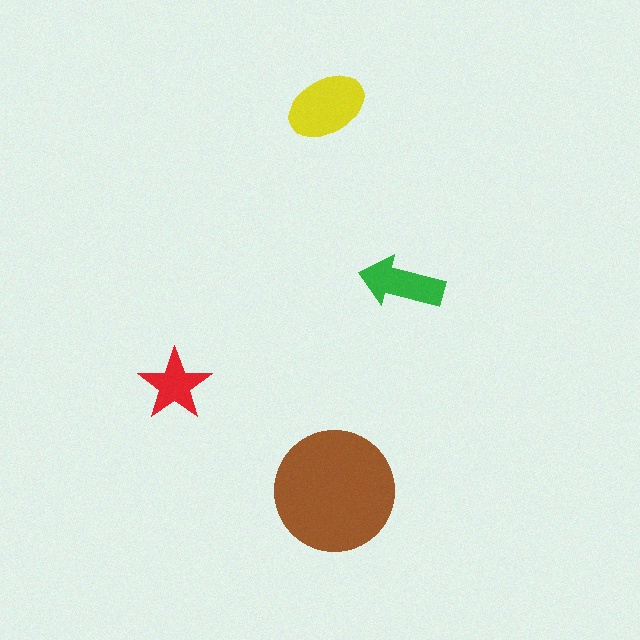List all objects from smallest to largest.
The red star, the green arrow, the yellow ellipse, the brown circle.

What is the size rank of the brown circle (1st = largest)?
1st.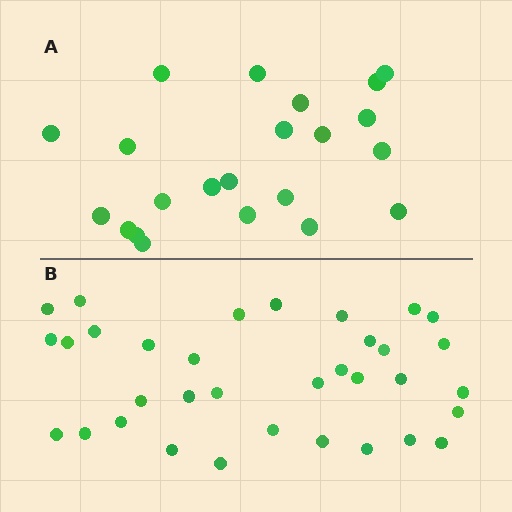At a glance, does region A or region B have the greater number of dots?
Region B (the bottom region) has more dots.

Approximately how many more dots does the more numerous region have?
Region B has roughly 12 or so more dots than region A.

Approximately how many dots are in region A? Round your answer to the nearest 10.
About 20 dots. (The exact count is 22, which rounds to 20.)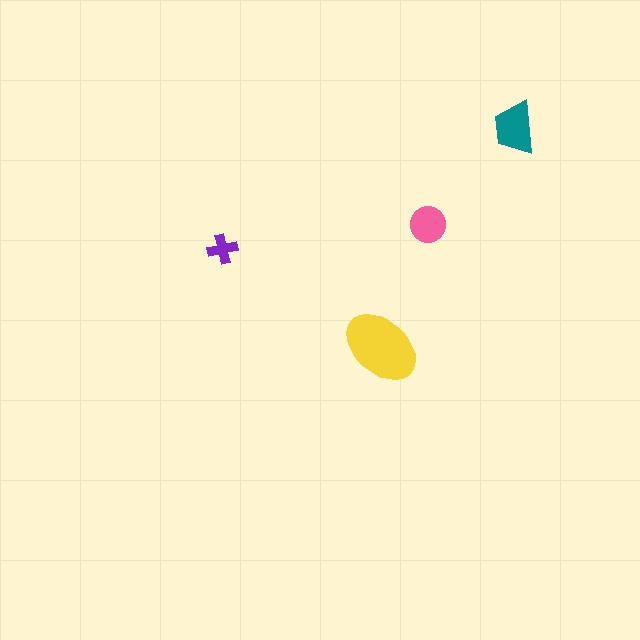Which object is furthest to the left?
The purple cross is leftmost.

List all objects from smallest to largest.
The purple cross, the pink circle, the teal trapezoid, the yellow ellipse.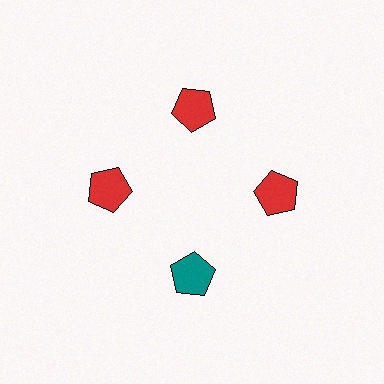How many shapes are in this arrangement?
There are 4 shapes arranged in a ring pattern.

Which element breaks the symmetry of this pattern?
The teal pentagon at roughly the 6 o'clock position breaks the symmetry. All other shapes are red pentagons.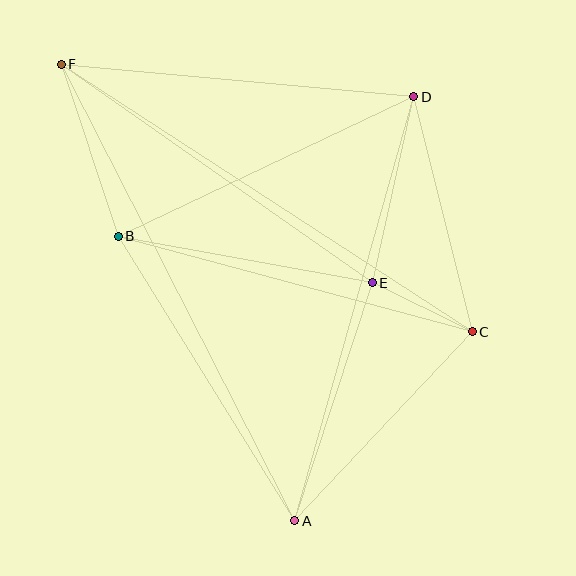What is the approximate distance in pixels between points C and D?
The distance between C and D is approximately 242 pixels.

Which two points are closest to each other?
Points C and E are closest to each other.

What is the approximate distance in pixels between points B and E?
The distance between B and E is approximately 258 pixels.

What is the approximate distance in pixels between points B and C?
The distance between B and C is approximately 367 pixels.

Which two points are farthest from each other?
Points A and F are farthest from each other.